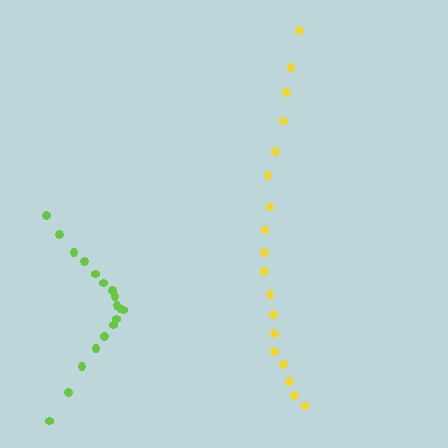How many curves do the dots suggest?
There are 2 distinct paths.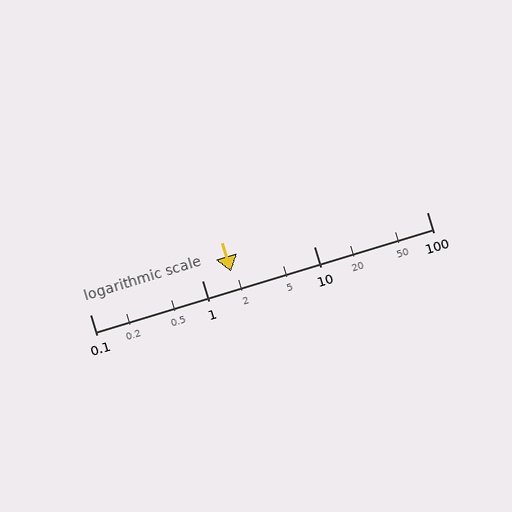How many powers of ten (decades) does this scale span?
The scale spans 3 decades, from 0.1 to 100.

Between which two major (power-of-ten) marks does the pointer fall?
The pointer is between 1 and 10.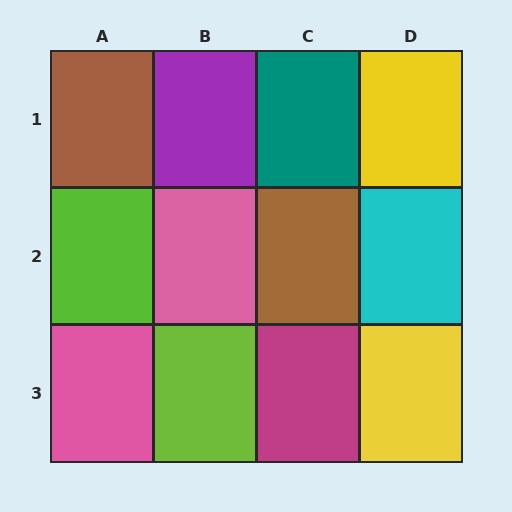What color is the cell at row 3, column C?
Magenta.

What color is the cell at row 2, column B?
Pink.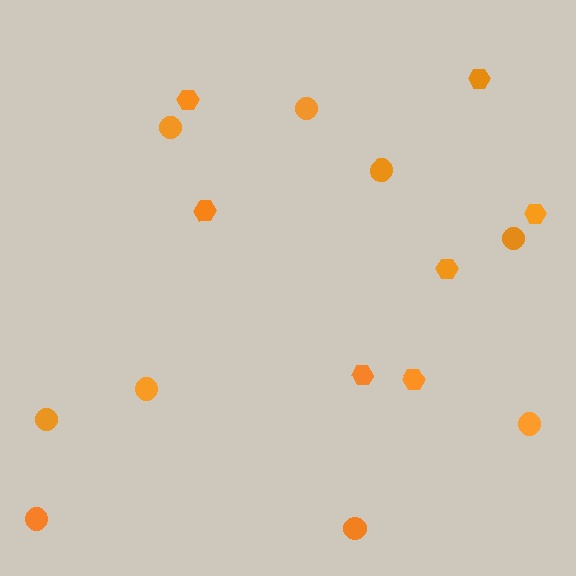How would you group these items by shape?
There are 2 groups: one group of hexagons (7) and one group of circles (9).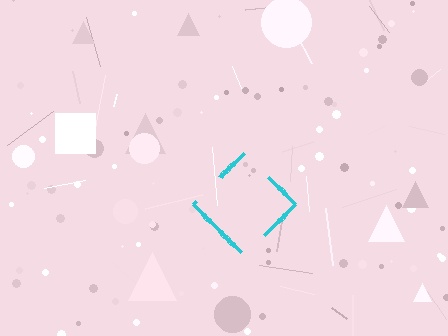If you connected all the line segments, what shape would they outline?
They would outline a diamond.